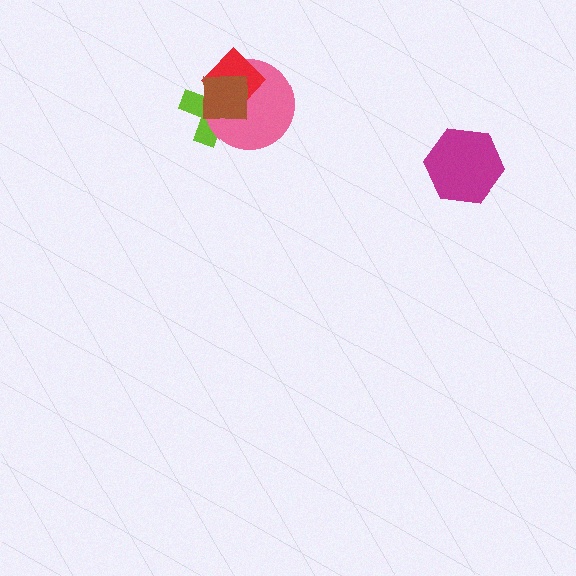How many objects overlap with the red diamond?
3 objects overlap with the red diamond.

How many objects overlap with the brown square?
3 objects overlap with the brown square.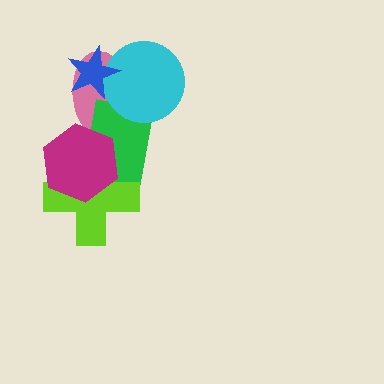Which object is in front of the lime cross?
The magenta hexagon is in front of the lime cross.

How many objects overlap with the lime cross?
2 objects overlap with the lime cross.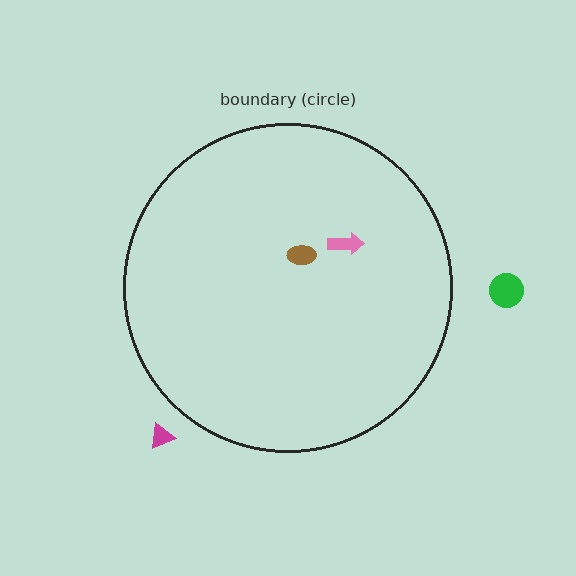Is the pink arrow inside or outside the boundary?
Inside.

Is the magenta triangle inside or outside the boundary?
Outside.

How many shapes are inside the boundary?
2 inside, 2 outside.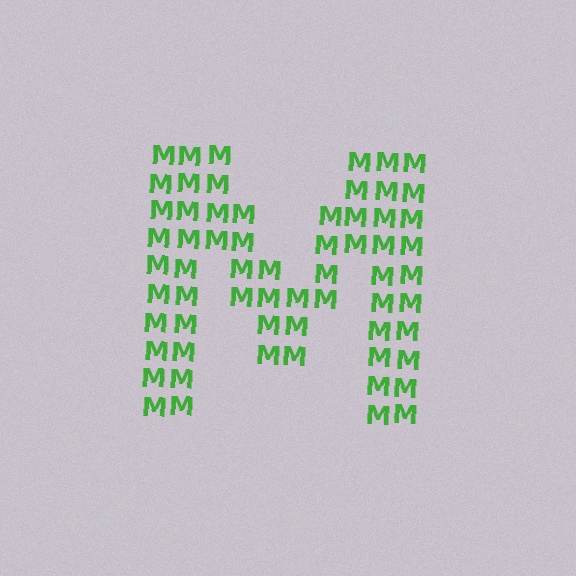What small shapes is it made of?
It is made of small letter M's.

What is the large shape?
The large shape is the letter M.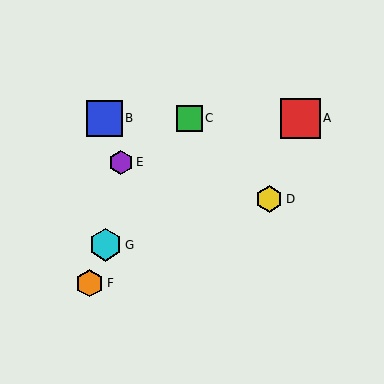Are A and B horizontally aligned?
Yes, both are at y≈118.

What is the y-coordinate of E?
Object E is at y≈162.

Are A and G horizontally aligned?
No, A is at y≈118 and G is at y≈245.